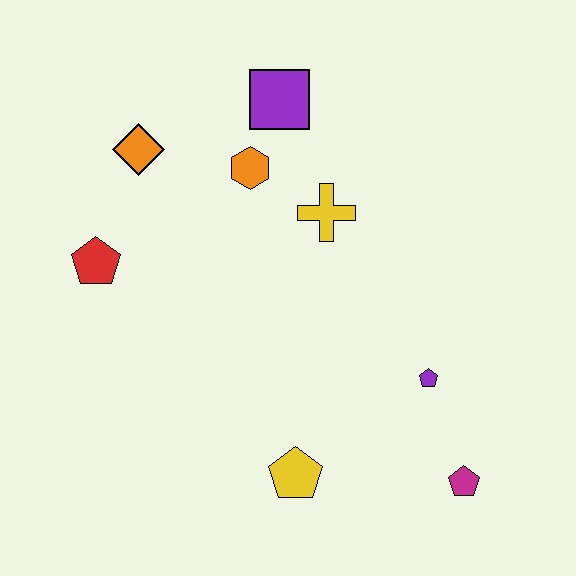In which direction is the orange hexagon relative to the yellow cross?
The orange hexagon is to the left of the yellow cross.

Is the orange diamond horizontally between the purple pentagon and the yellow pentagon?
No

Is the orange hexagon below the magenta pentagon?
No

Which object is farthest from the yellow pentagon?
The purple square is farthest from the yellow pentagon.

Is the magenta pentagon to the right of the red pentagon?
Yes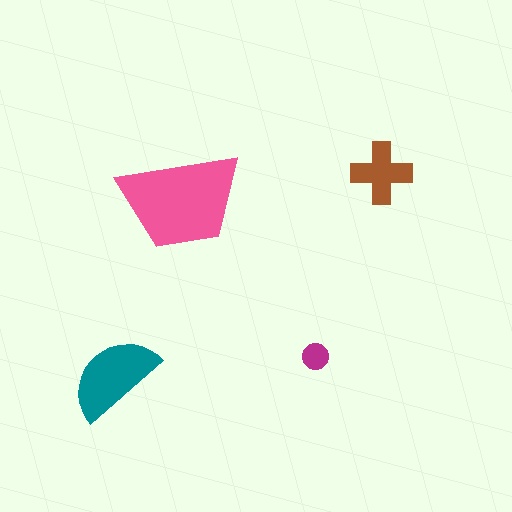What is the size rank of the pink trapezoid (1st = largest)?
1st.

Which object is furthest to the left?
The teal semicircle is leftmost.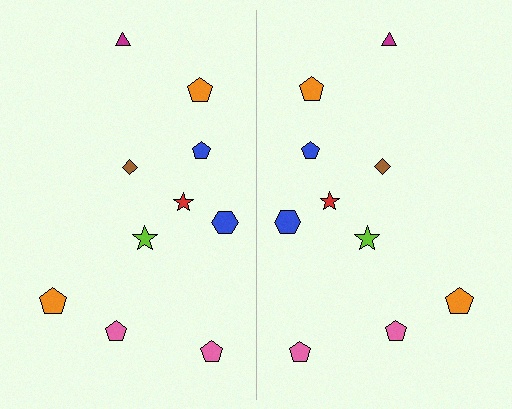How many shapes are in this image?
There are 20 shapes in this image.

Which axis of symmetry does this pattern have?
The pattern has a vertical axis of symmetry running through the center of the image.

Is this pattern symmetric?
Yes, this pattern has bilateral (reflection) symmetry.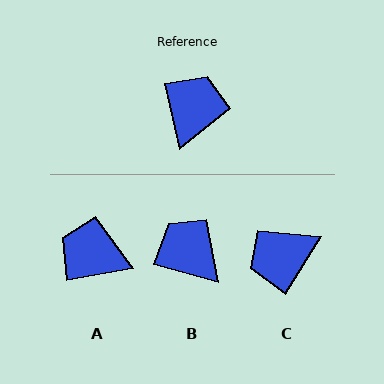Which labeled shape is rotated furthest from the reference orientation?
C, about 135 degrees away.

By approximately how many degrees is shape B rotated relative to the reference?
Approximately 61 degrees counter-clockwise.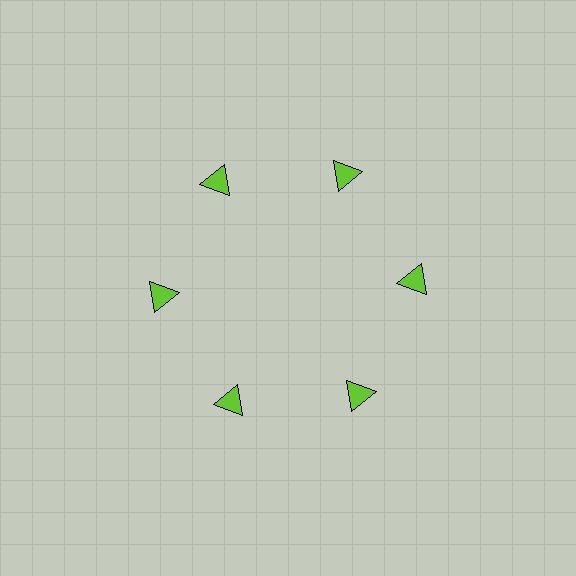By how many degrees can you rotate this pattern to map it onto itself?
The pattern maps onto itself every 60 degrees of rotation.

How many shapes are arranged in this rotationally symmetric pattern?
There are 6 shapes, arranged in 6 groups of 1.